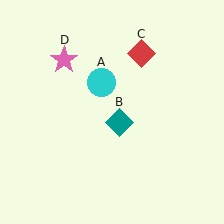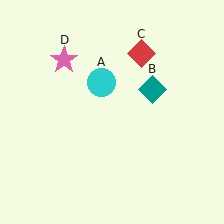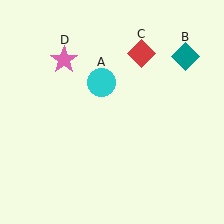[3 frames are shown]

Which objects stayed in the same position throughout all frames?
Cyan circle (object A) and red diamond (object C) and pink star (object D) remained stationary.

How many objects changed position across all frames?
1 object changed position: teal diamond (object B).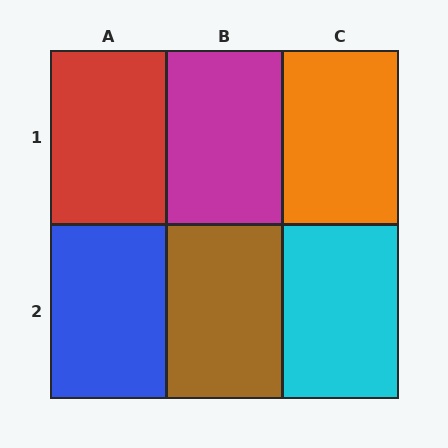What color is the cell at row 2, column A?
Blue.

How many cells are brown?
1 cell is brown.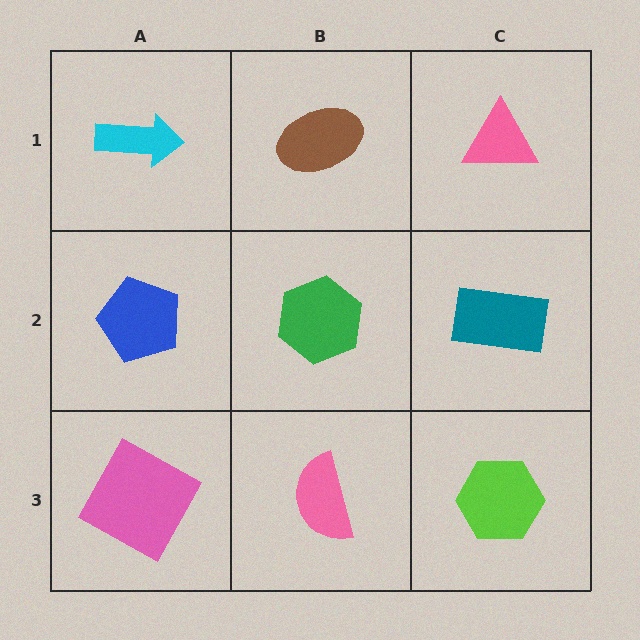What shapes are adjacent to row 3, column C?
A teal rectangle (row 2, column C), a pink semicircle (row 3, column B).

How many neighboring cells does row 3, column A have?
2.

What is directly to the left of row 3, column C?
A pink semicircle.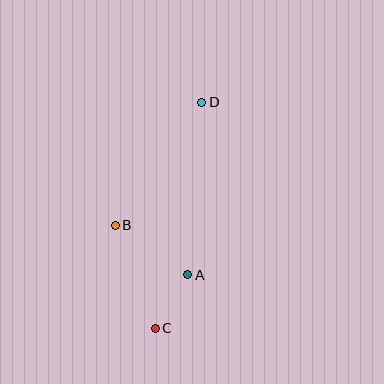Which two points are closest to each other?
Points A and C are closest to each other.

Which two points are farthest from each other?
Points C and D are farthest from each other.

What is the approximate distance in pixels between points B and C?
The distance between B and C is approximately 110 pixels.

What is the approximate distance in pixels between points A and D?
The distance between A and D is approximately 173 pixels.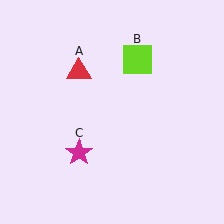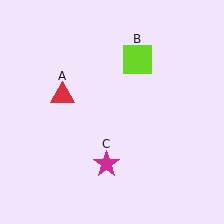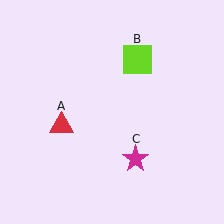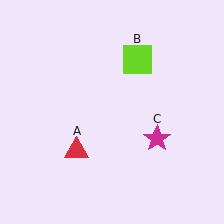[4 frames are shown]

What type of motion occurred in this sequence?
The red triangle (object A), magenta star (object C) rotated counterclockwise around the center of the scene.